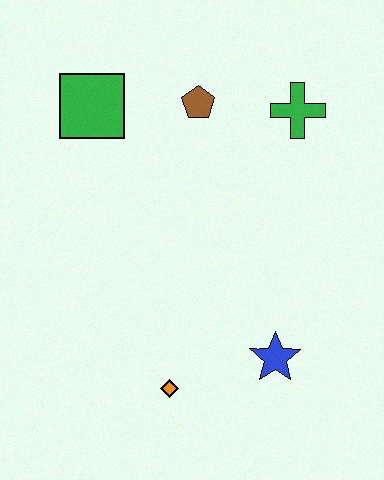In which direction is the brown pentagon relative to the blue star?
The brown pentagon is above the blue star.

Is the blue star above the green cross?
No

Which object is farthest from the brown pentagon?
The orange diamond is farthest from the brown pentagon.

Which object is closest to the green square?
The brown pentagon is closest to the green square.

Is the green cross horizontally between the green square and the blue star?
No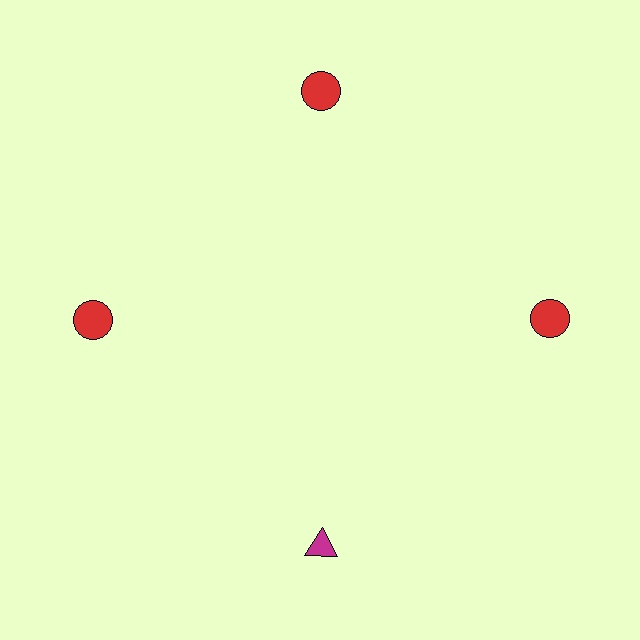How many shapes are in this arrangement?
There are 4 shapes arranged in a ring pattern.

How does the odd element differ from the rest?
It differs in both color (magenta instead of red) and shape (triangle instead of circle).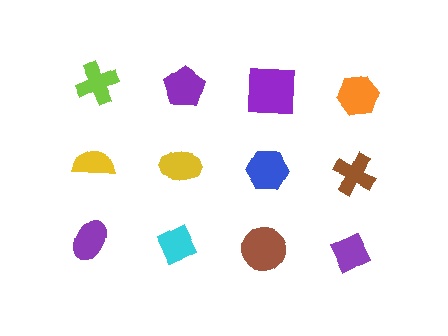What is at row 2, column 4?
A brown cross.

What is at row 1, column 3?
A purple square.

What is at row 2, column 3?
A blue hexagon.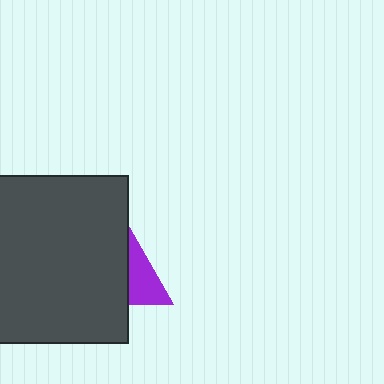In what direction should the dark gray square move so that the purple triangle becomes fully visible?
The dark gray square should move left. That is the shortest direction to clear the overlap and leave the purple triangle fully visible.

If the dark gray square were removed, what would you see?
You would see the complete purple triangle.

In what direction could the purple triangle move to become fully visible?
The purple triangle could move right. That would shift it out from behind the dark gray square entirely.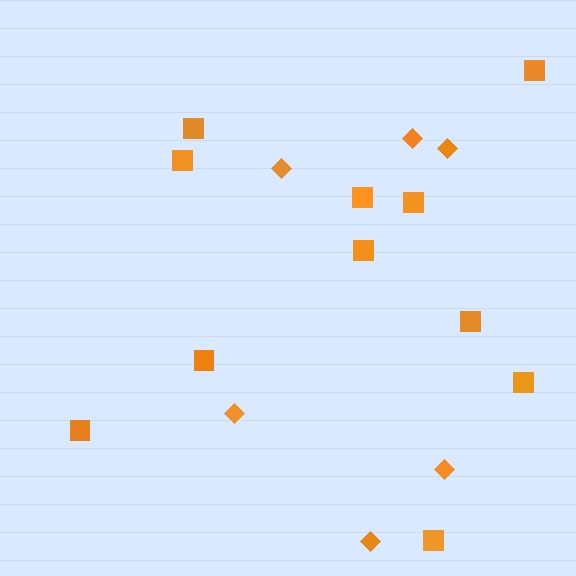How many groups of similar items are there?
There are 2 groups: one group of diamonds (6) and one group of squares (11).